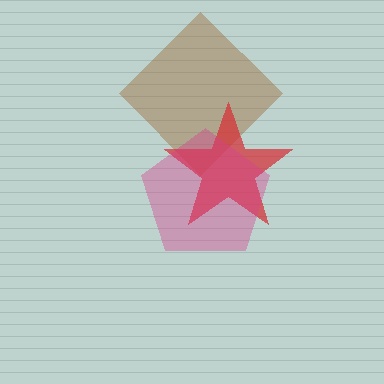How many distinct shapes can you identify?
There are 3 distinct shapes: a brown diamond, a red star, a magenta pentagon.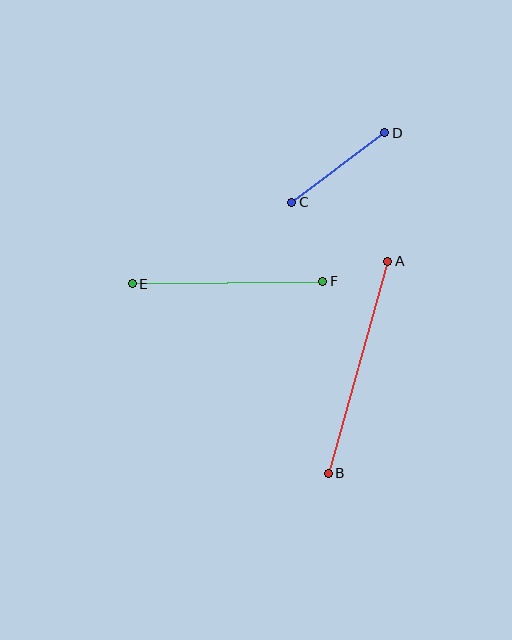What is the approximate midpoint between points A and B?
The midpoint is at approximately (358, 367) pixels.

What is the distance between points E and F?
The distance is approximately 190 pixels.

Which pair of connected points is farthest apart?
Points A and B are farthest apart.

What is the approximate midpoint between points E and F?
The midpoint is at approximately (228, 282) pixels.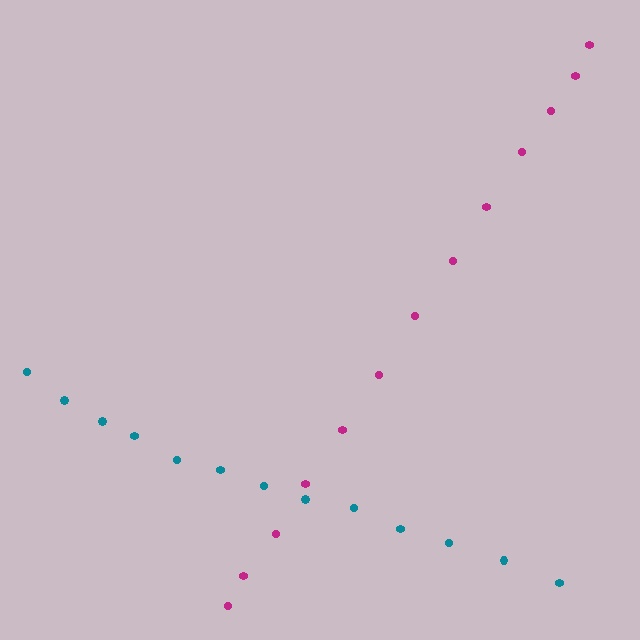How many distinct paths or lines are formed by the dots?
There are 2 distinct paths.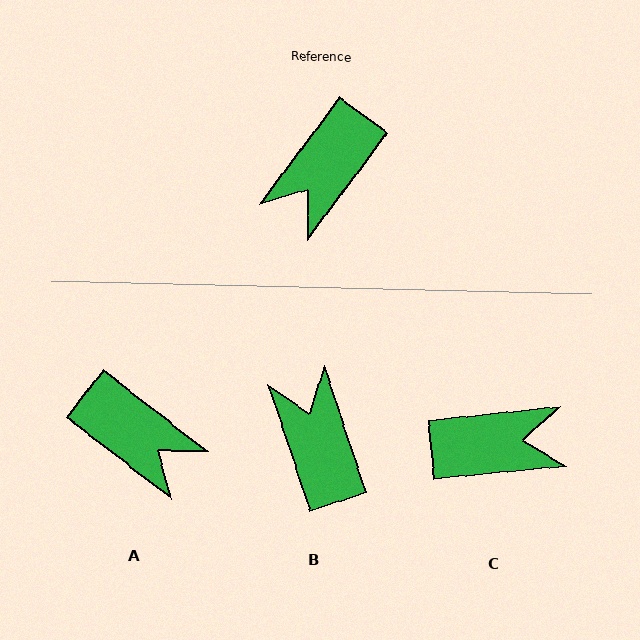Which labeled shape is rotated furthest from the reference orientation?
C, about 132 degrees away.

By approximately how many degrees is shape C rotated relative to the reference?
Approximately 132 degrees counter-clockwise.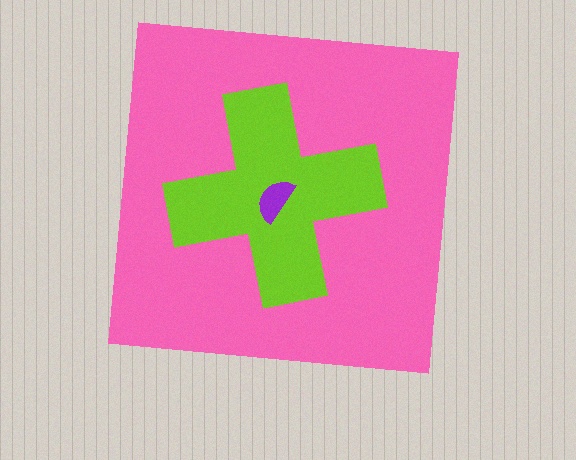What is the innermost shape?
The purple semicircle.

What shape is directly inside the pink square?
The lime cross.